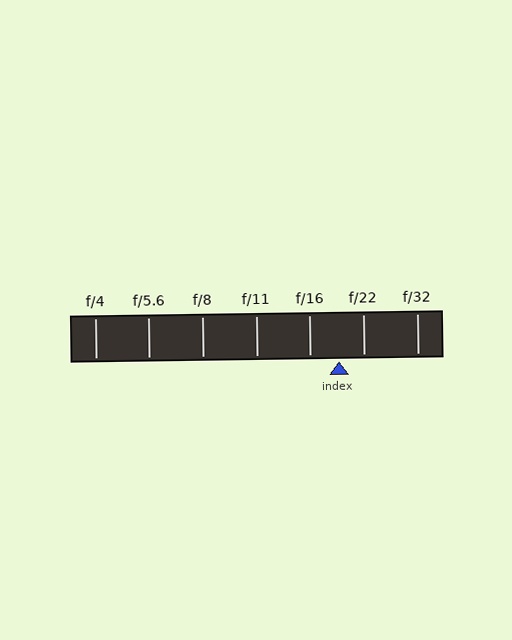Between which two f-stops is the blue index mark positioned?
The index mark is between f/16 and f/22.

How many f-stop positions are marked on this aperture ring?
There are 7 f-stop positions marked.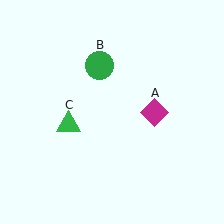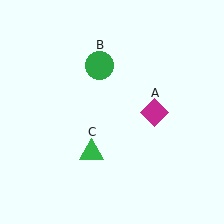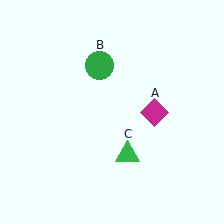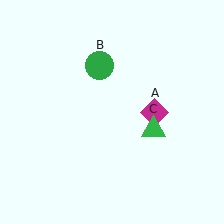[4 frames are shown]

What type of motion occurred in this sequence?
The green triangle (object C) rotated counterclockwise around the center of the scene.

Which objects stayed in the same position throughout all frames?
Magenta diamond (object A) and green circle (object B) remained stationary.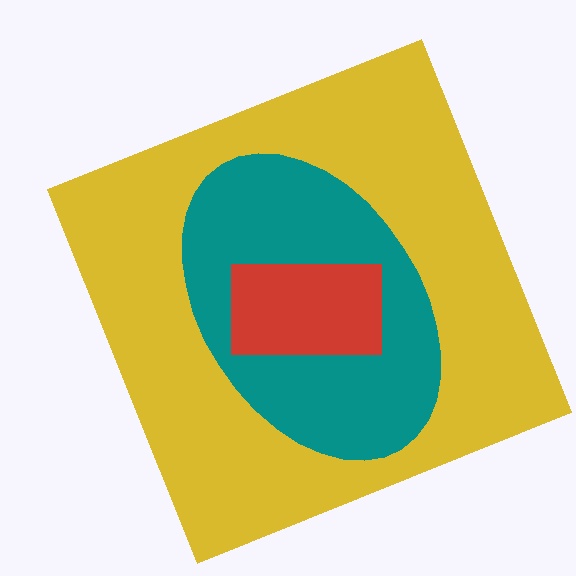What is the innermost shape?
The red rectangle.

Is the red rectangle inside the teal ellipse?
Yes.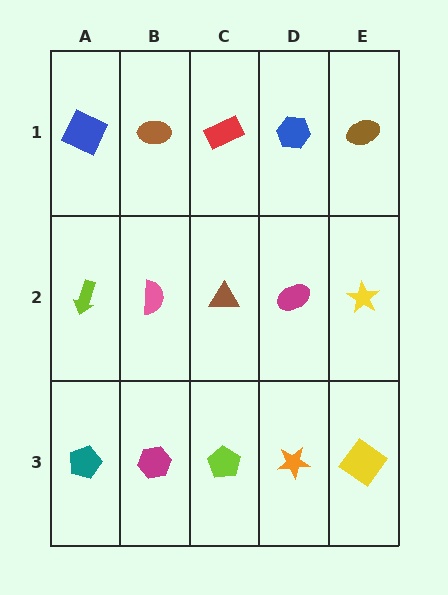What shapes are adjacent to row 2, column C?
A red rectangle (row 1, column C), a lime pentagon (row 3, column C), a pink semicircle (row 2, column B), a magenta ellipse (row 2, column D).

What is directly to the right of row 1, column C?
A blue hexagon.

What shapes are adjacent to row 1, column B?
A pink semicircle (row 2, column B), a blue square (row 1, column A), a red rectangle (row 1, column C).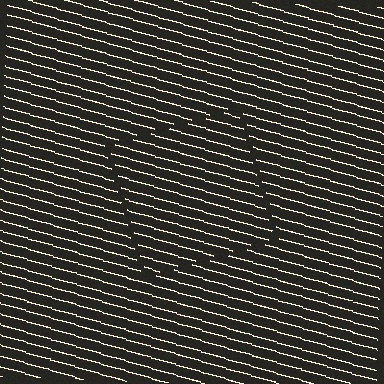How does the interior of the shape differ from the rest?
The interior of the shape contains the same grating, shifted by half a period — the contour is defined by the phase discontinuity where line-ends from the inner and outer gratings abut.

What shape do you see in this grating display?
An illusory square. The interior of the shape contains the same grating, shifted by half a period — the contour is defined by the phase discontinuity where line-ends from the inner and outer gratings abut.